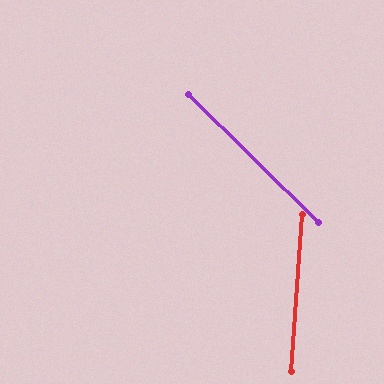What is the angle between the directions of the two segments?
Approximately 50 degrees.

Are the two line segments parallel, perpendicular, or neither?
Neither parallel nor perpendicular — they differ by about 50°.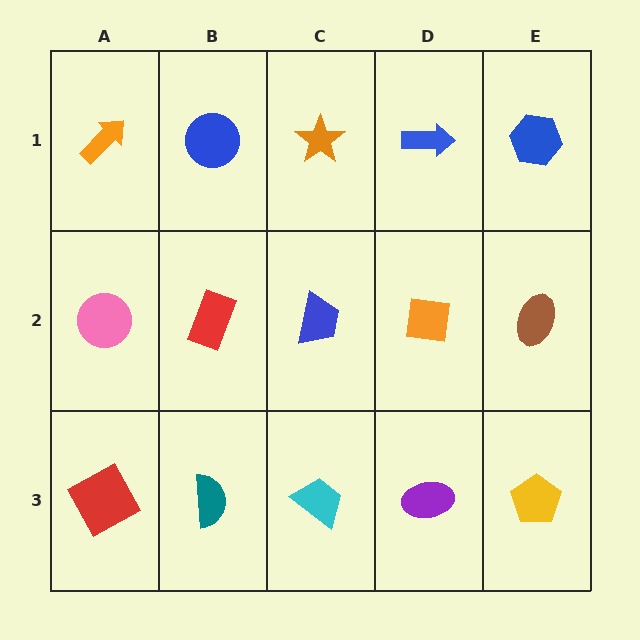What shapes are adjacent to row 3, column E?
A brown ellipse (row 2, column E), a purple ellipse (row 3, column D).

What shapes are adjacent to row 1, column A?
A pink circle (row 2, column A), a blue circle (row 1, column B).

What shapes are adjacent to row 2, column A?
An orange arrow (row 1, column A), a red square (row 3, column A), a red rectangle (row 2, column B).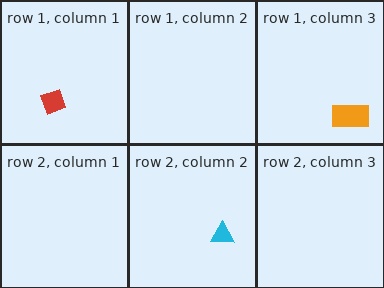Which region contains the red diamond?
The row 1, column 1 region.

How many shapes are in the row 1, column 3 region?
1.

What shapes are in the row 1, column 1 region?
The red diamond.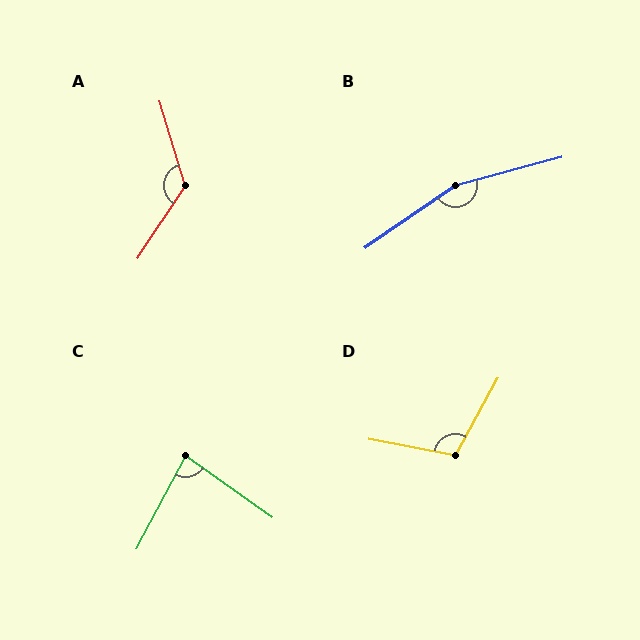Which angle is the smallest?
C, at approximately 82 degrees.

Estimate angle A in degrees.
Approximately 130 degrees.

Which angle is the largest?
B, at approximately 160 degrees.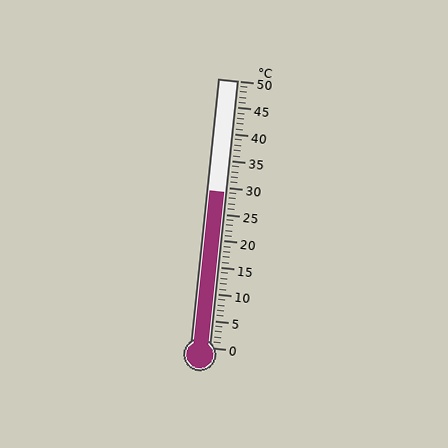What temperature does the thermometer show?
The thermometer shows approximately 29°C.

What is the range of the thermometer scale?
The thermometer scale ranges from 0°C to 50°C.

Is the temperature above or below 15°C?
The temperature is above 15°C.